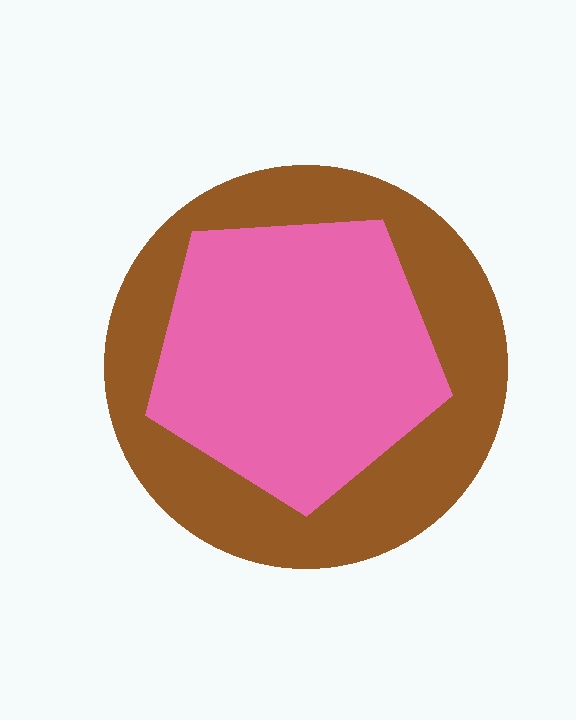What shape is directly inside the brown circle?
The pink pentagon.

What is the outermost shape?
The brown circle.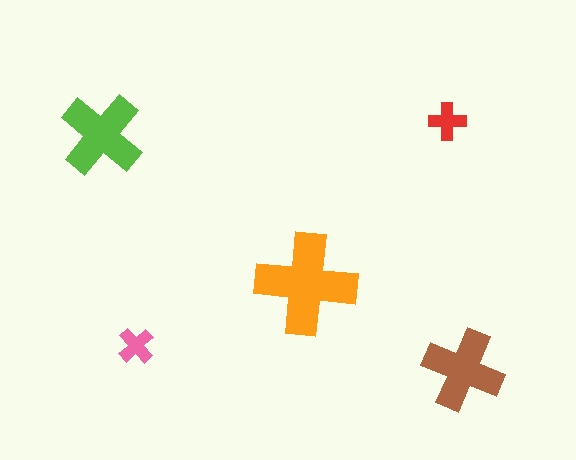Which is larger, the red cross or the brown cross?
The brown one.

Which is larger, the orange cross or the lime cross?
The orange one.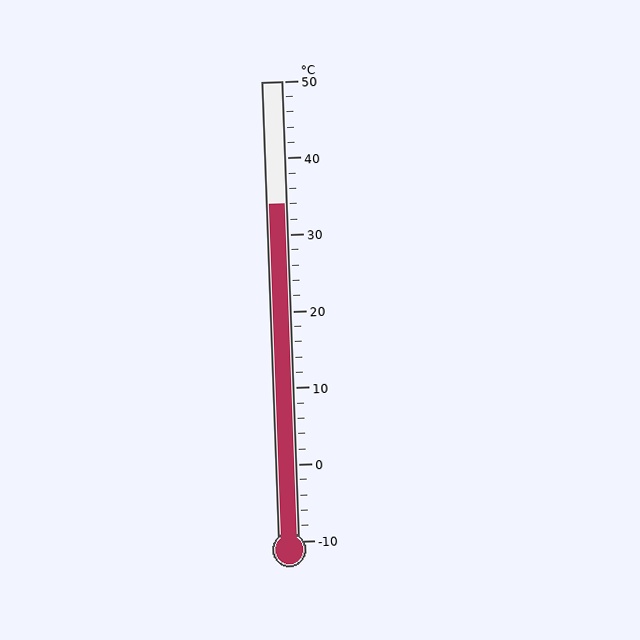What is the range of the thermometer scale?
The thermometer scale ranges from -10°C to 50°C.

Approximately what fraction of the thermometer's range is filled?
The thermometer is filled to approximately 75% of its range.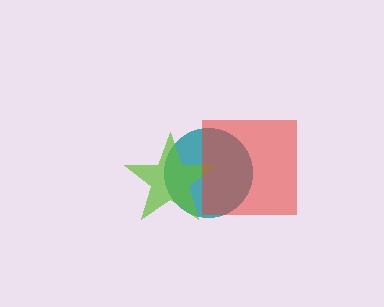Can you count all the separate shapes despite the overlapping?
Yes, there are 3 separate shapes.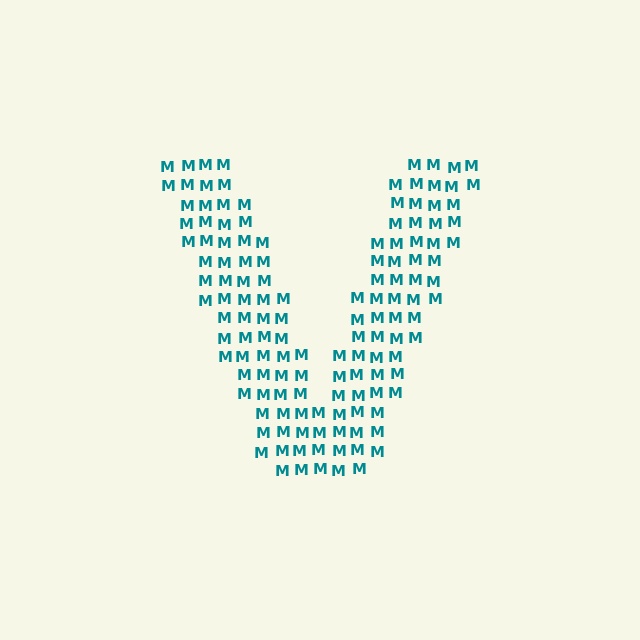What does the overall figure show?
The overall figure shows the letter V.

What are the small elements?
The small elements are letter M's.